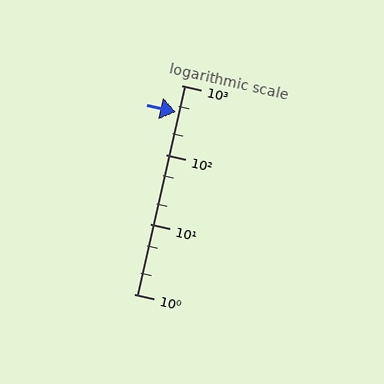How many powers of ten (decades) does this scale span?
The scale spans 3 decades, from 1 to 1000.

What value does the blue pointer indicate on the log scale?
The pointer indicates approximately 410.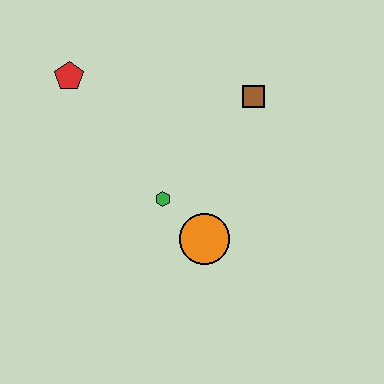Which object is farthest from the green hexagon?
The red pentagon is farthest from the green hexagon.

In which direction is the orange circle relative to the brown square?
The orange circle is below the brown square.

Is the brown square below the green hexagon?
No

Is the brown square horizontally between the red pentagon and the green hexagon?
No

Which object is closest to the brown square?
The green hexagon is closest to the brown square.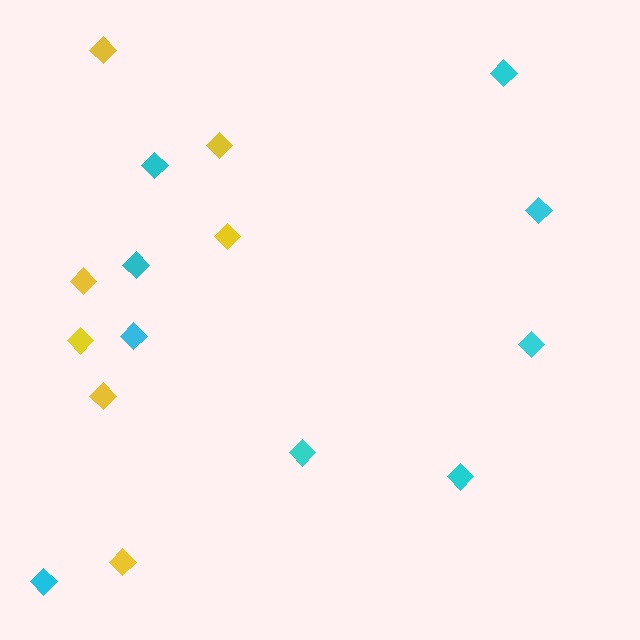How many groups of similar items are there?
There are 2 groups: one group of cyan diamonds (9) and one group of yellow diamonds (7).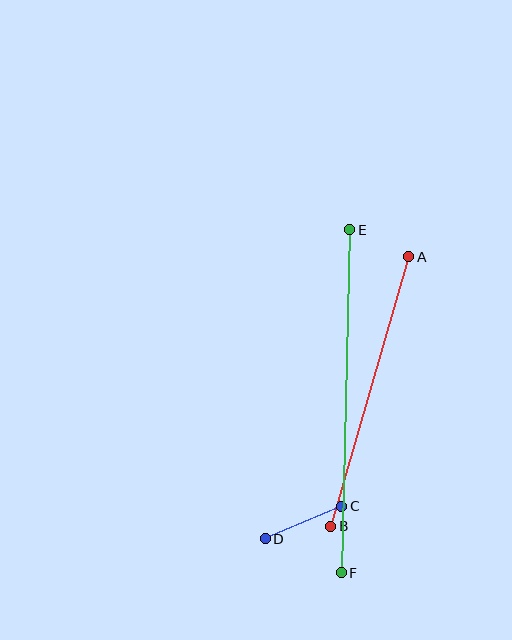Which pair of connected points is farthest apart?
Points E and F are farthest apart.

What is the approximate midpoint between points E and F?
The midpoint is at approximately (346, 401) pixels.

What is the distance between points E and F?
The distance is approximately 343 pixels.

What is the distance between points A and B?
The distance is approximately 281 pixels.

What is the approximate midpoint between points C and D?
The midpoint is at approximately (303, 523) pixels.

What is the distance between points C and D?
The distance is approximately 83 pixels.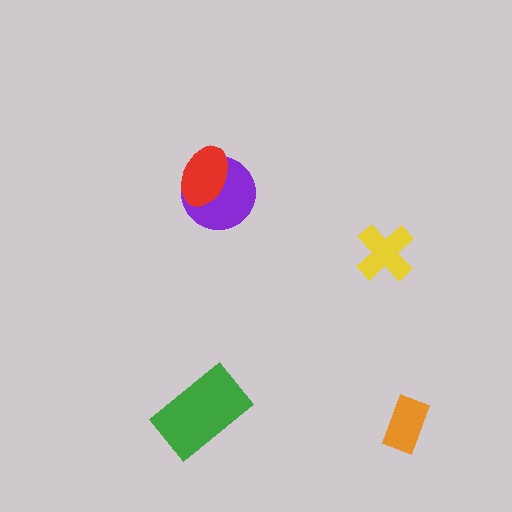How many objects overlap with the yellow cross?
0 objects overlap with the yellow cross.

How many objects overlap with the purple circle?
1 object overlaps with the purple circle.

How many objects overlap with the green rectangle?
0 objects overlap with the green rectangle.